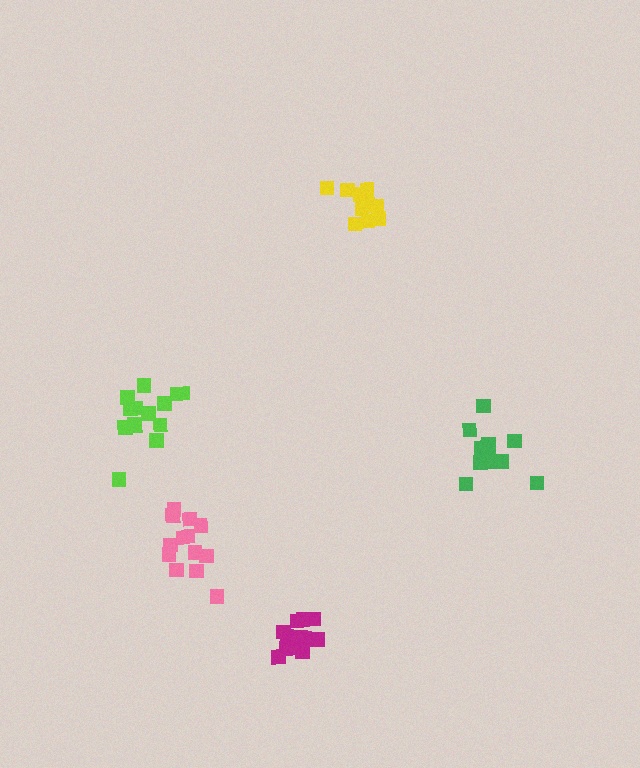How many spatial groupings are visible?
There are 5 spatial groupings.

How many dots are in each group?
Group 1: 14 dots, Group 2: 11 dots, Group 3: 12 dots, Group 4: 14 dots, Group 5: 13 dots (64 total).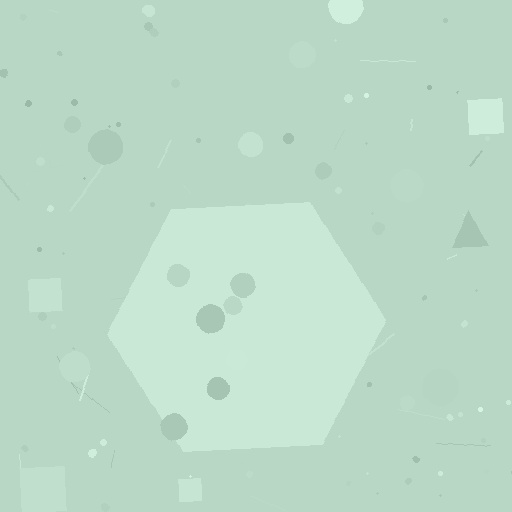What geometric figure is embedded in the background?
A hexagon is embedded in the background.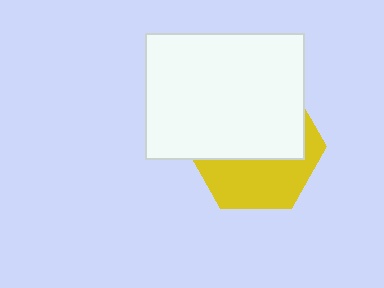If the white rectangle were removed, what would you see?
You would see the complete yellow hexagon.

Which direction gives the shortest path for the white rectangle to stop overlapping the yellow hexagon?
Moving up gives the shortest separation.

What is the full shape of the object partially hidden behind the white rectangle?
The partially hidden object is a yellow hexagon.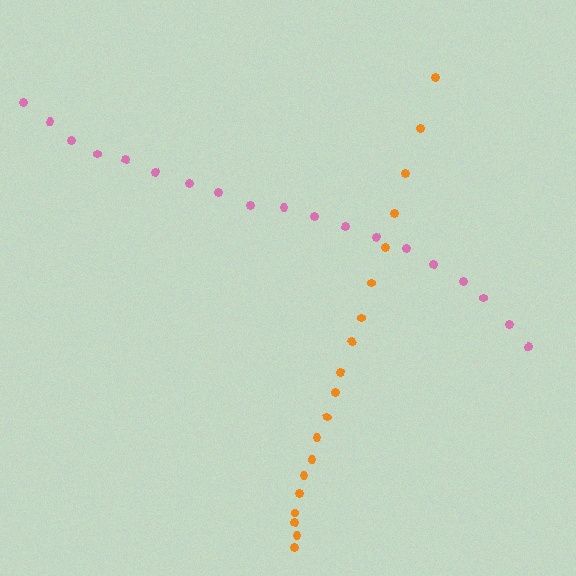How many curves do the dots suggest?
There are 2 distinct paths.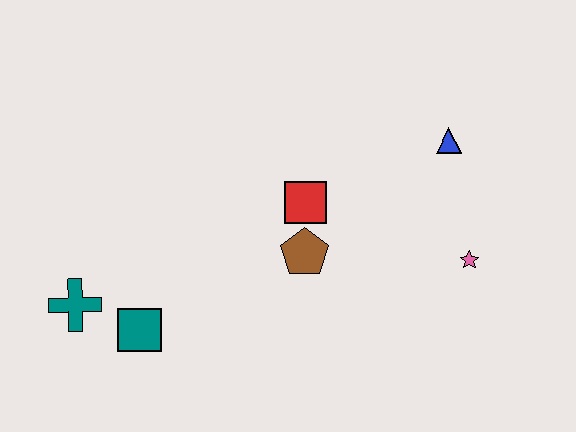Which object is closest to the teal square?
The teal cross is closest to the teal square.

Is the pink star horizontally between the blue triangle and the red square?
No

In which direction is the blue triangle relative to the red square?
The blue triangle is to the right of the red square.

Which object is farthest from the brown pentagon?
The teal cross is farthest from the brown pentagon.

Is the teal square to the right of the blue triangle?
No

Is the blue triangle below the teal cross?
No